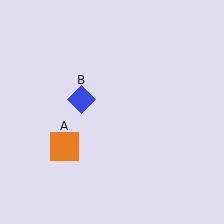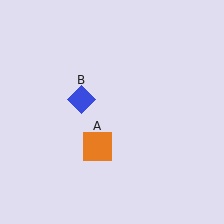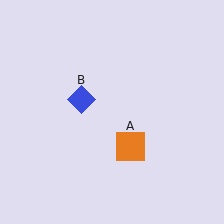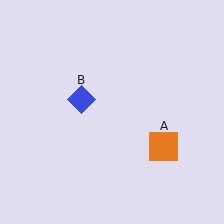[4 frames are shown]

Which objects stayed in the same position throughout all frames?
Blue diamond (object B) remained stationary.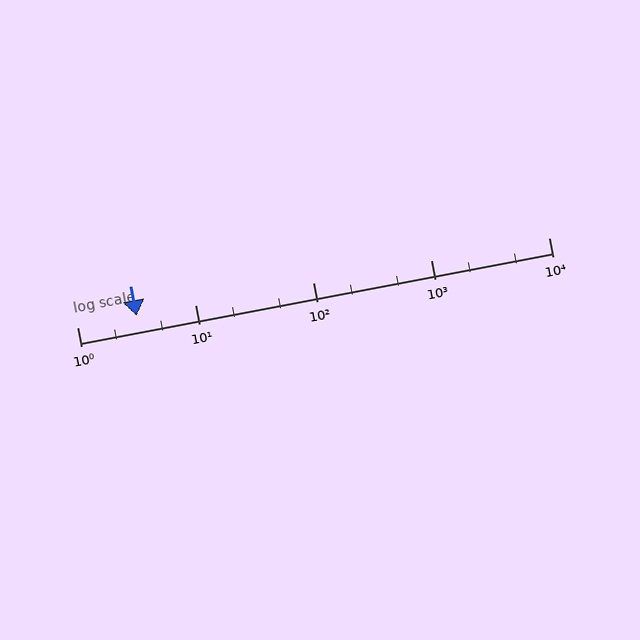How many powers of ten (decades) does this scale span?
The scale spans 4 decades, from 1 to 10000.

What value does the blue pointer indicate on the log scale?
The pointer indicates approximately 3.2.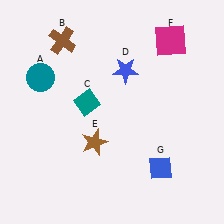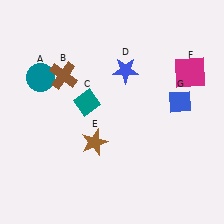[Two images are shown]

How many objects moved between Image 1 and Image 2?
3 objects moved between the two images.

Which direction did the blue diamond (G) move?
The blue diamond (G) moved up.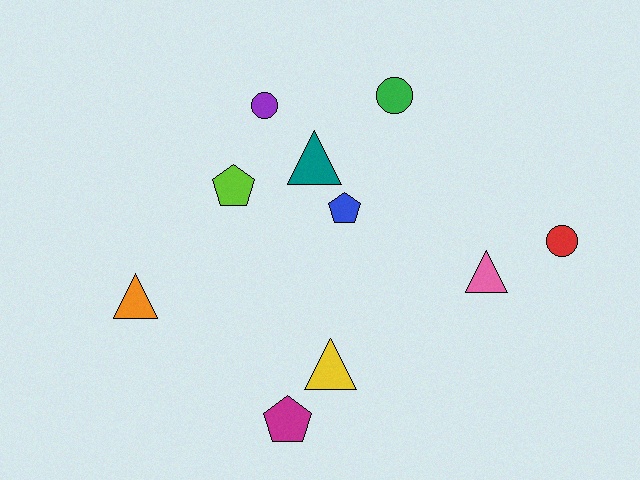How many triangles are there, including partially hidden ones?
There are 4 triangles.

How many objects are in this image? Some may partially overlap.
There are 10 objects.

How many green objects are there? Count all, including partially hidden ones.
There is 1 green object.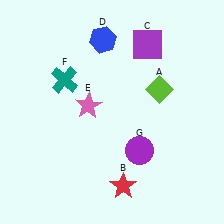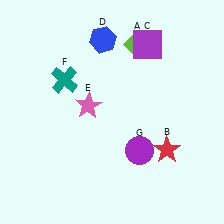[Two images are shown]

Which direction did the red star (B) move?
The red star (B) moved right.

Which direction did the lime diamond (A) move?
The lime diamond (A) moved up.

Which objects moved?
The objects that moved are: the lime diamond (A), the red star (B).